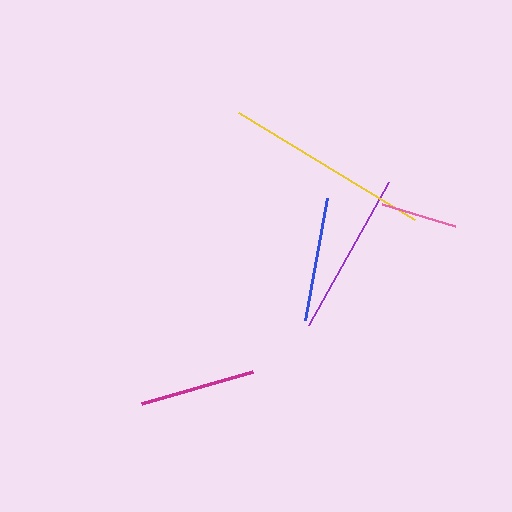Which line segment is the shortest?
The pink line is the shortest at approximately 76 pixels.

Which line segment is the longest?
The yellow line is the longest at approximately 206 pixels.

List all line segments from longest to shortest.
From longest to shortest: yellow, purple, blue, magenta, pink.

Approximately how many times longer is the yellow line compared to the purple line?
The yellow line is approximately 1.3 times the length of the purple line.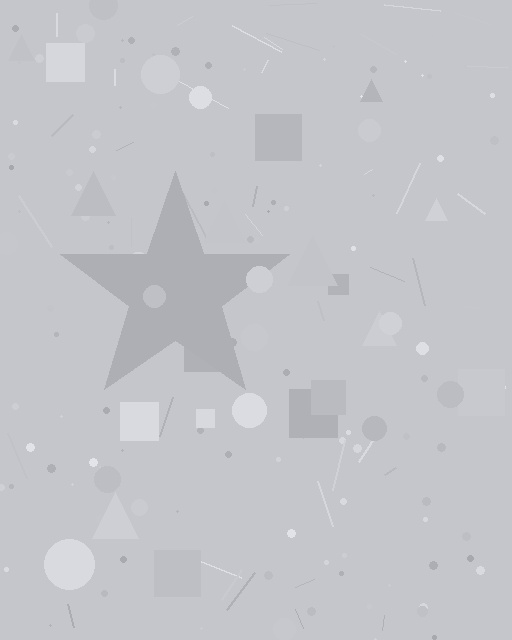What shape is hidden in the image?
A star is hidden in the image.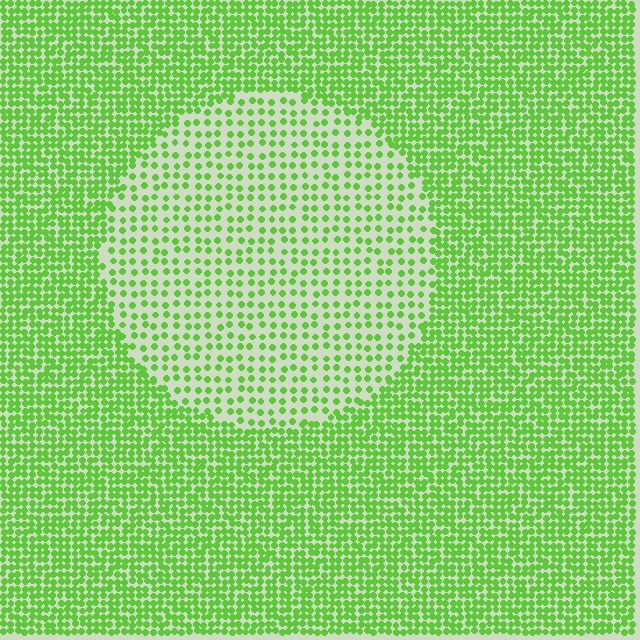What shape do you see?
I see a circle.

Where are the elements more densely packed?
The elements are more densely packed outside the circle boundary.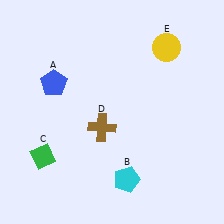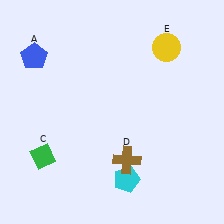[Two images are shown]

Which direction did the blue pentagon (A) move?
The blue pentagon (A) moved up.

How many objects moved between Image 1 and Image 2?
2 objects moved between the two images.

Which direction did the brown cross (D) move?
The brown cross (D) moved down.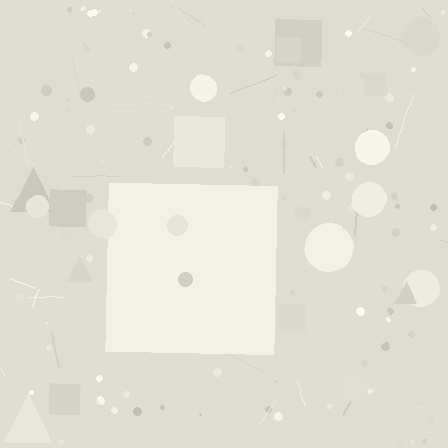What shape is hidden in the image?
A square is hidden in the image.